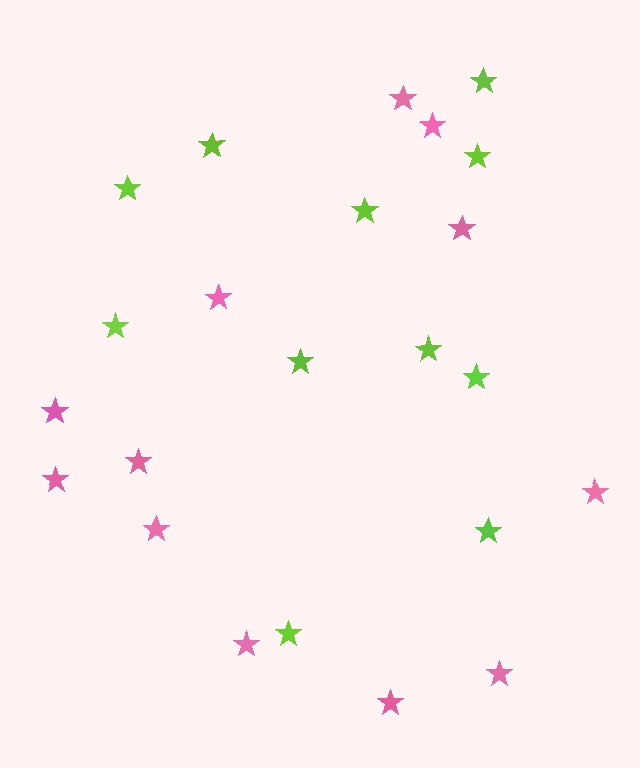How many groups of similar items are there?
There are 2 groups: one group of pink stars (12) and one group of lime stars (11).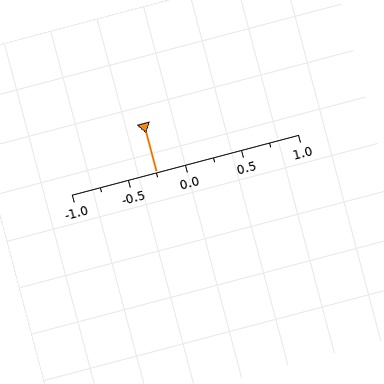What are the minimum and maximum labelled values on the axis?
The axis runs from -1.0 to 1.0.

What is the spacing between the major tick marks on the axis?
The major ticks are spaced 0.5 apart.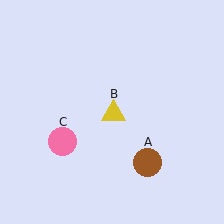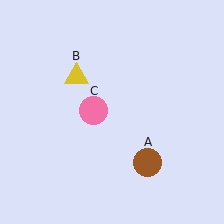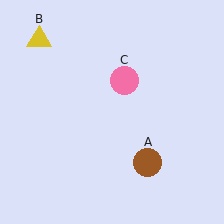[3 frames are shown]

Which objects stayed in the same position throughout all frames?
Brown circle (object A) remained stationary.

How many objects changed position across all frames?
2 objects changed position: yellow triangle (object B), pink circle (object C).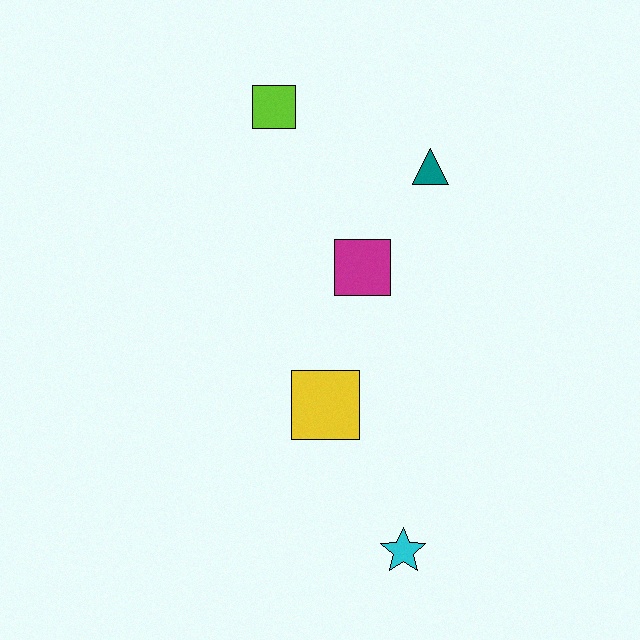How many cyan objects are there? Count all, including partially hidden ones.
There is 1 cyan object.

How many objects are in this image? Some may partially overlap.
There are 5 objects.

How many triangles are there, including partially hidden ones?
There is 1 triangle.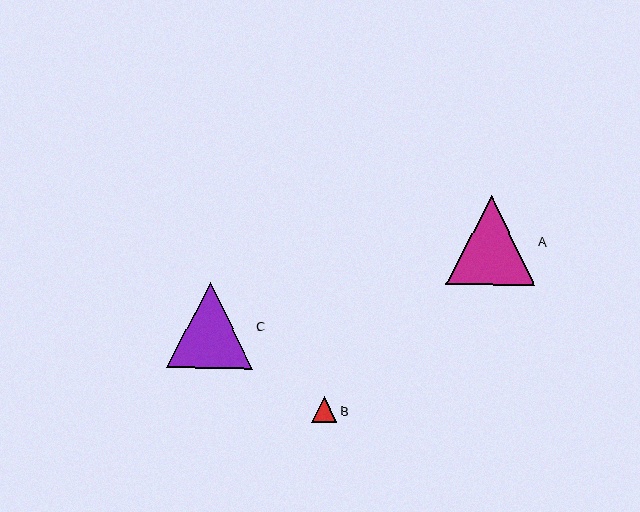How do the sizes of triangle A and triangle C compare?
Triangle A and triangle C are approximately the same size.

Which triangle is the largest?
Triangle A is the largest with a size of approximately 89 pixels.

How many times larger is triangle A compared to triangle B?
Triangle A is approximately 3.5 times the size of triangle B.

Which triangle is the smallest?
Triangle B is the smallest with a size of approximately 26 pixels.